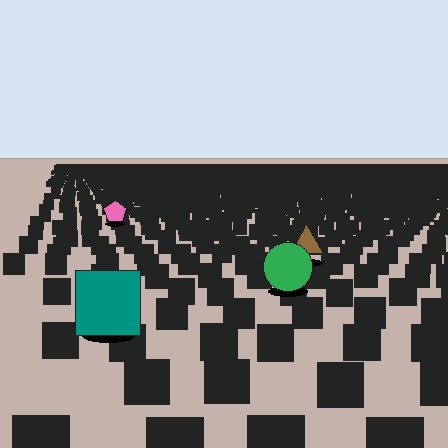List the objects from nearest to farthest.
From nearest to farthest: the teal square, the green circle, the brown triangle, the pink pentagon.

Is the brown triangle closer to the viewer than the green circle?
No. The green circle is closer — you can tell from the texture gradient: the ground texture is coarser near it.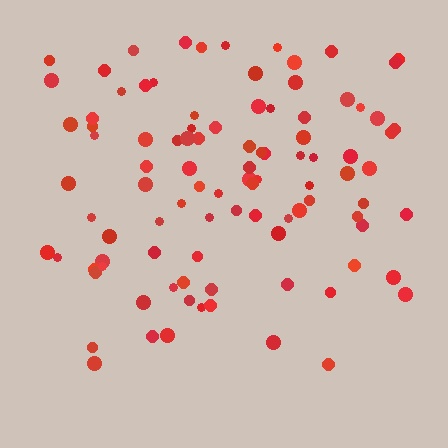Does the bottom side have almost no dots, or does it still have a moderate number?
Still a moderate number, just noticeably fewer than the top.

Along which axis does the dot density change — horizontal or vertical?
Vertical.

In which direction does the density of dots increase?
From bottom to top, with the top side densest.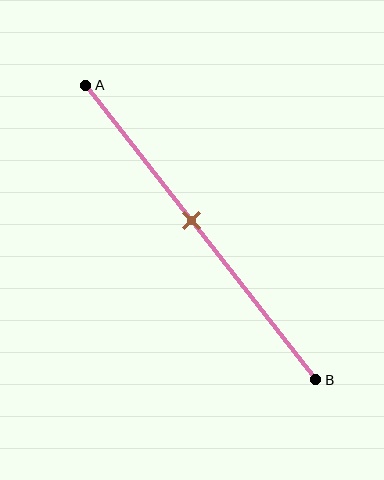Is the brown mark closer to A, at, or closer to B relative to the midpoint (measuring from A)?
The brown mark is closer to point A than the midpoint of segment AB.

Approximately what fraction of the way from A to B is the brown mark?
The brown mark is approximately 45% of the way from A to B.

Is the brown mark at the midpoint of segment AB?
No, the mark is at about 45% from A, not at the 50% midpoint.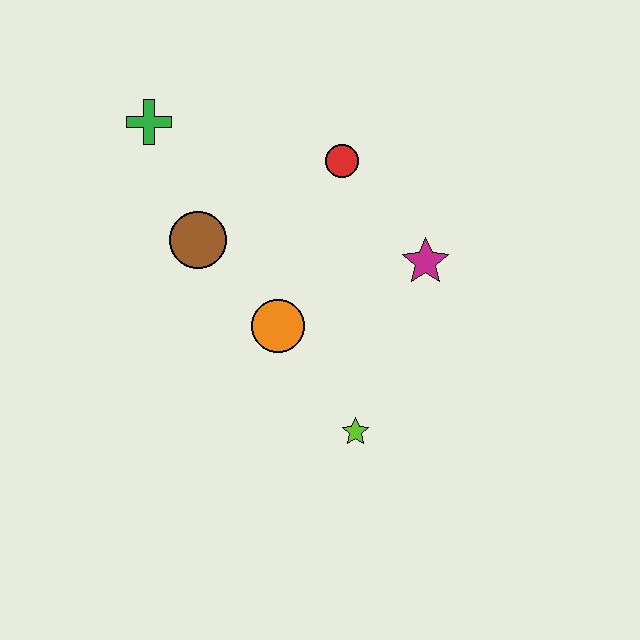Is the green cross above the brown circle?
Yes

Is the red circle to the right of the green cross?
Yes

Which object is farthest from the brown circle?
The lime star is farthest from the brown circle.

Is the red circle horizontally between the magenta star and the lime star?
No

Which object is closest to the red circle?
The magenta star is closest to the red circle.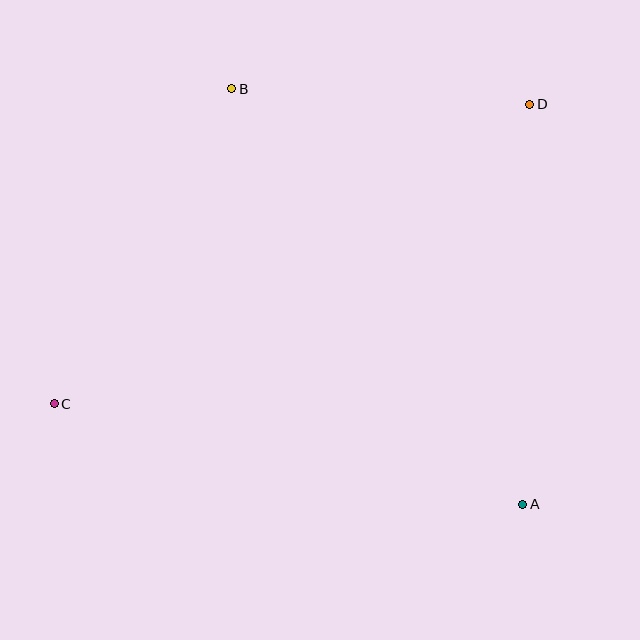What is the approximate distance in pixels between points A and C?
The distance between A and C is approximately 479 pixels.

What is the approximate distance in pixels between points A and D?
The distance between A and D is approximately 400 pixels.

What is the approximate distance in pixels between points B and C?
The distance between B and C is approximately 361 pixels.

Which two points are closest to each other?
Points B and D are closest to each other.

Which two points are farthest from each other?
Points C and D are farthest from each other.